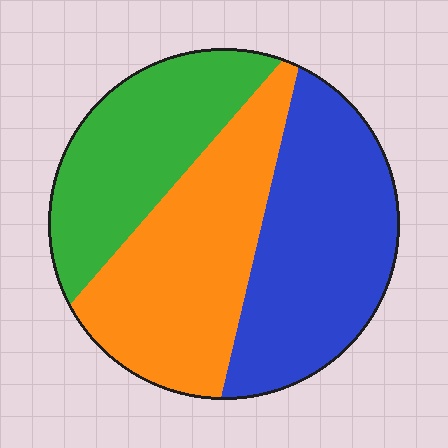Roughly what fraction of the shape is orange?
Orange takes up between a quarter and a half of the shape.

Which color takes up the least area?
Green, at roughly 30%.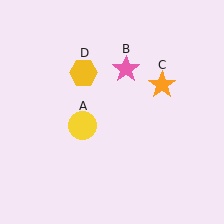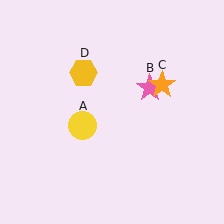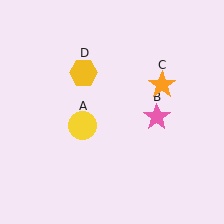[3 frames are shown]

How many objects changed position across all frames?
1 object changed position: pink star (object B).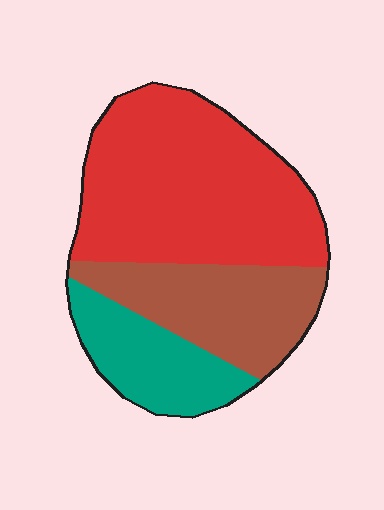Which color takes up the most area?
Red, at roughly 55%.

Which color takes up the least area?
Teal, at roughly 20%.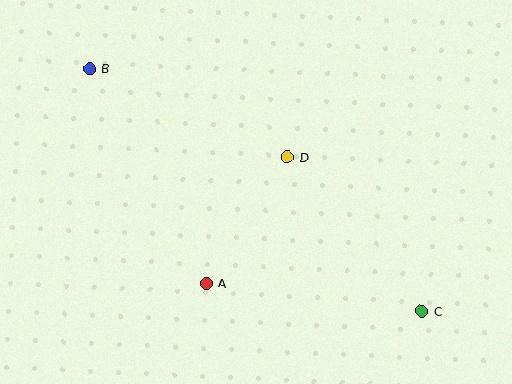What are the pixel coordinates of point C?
Point C is at (422, 311).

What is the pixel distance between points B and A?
The distance between B and A is 244 pixels.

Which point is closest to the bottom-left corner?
Point A is closest to the bottom-left corner.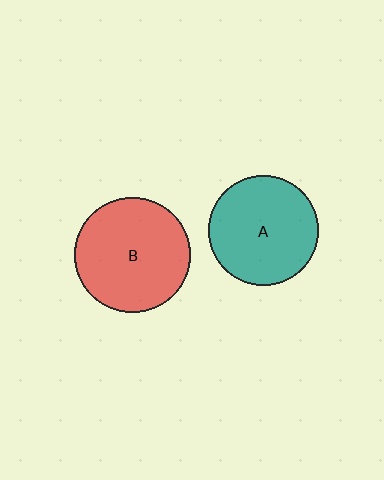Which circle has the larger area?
Circle B (red).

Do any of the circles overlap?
No, none of the circles overlap.